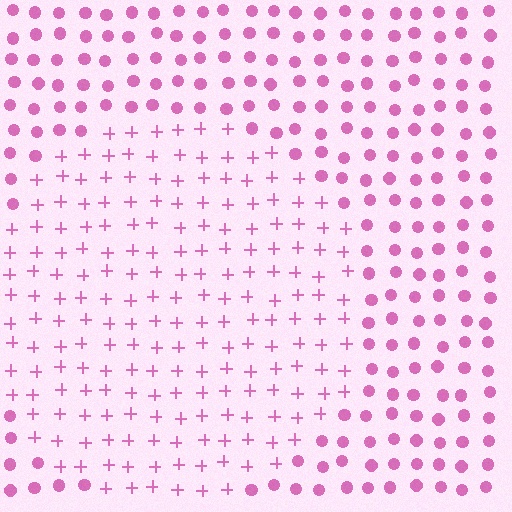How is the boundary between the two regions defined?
The boundary is defined by a change in element shape: plus signs inside vs. circles outside. All elements share the same color and spacing.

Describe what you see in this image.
The image is filled with small pink elements arranged in a uniform grid. A circle-shaped region contains plus signs, while the surrounding area contains circles. The boundary is defined purely by the change in element shape.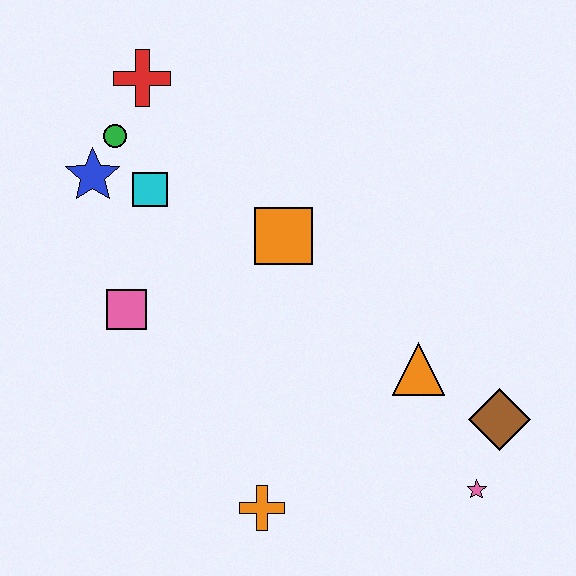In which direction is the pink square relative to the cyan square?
The pink square is below the cyan square.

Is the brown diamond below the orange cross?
No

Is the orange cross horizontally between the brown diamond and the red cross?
Yes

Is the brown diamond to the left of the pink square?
No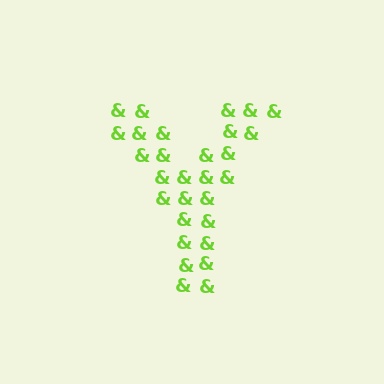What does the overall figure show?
The overall figure shows the letter Y.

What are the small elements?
The small elements are ampersands.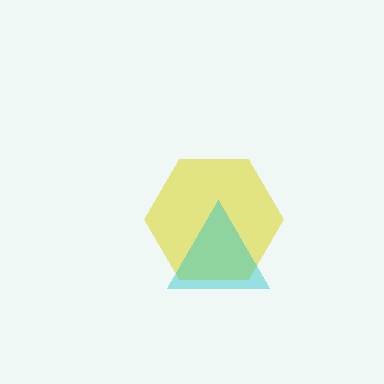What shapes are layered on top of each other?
The layered shapes are: a yellow hexagon, a cyan triangle.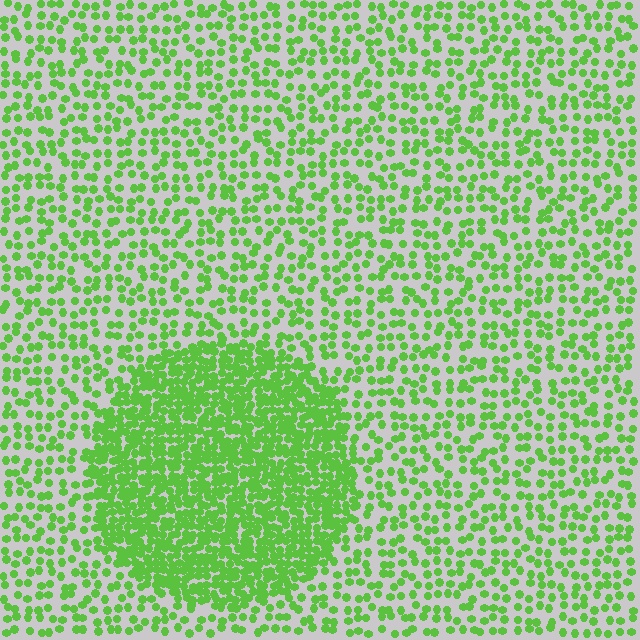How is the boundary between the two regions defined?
The boundary is defined by a change in element density (approximately 2.4x ratio). All elements are the same color, size, and shape.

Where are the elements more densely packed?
The elements are more densely packed inside the circle boundary.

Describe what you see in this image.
The image contains small lime elements arranged at two different densities. A circle-shaped region is visible where the elements are more densely packed than the surrounding area.